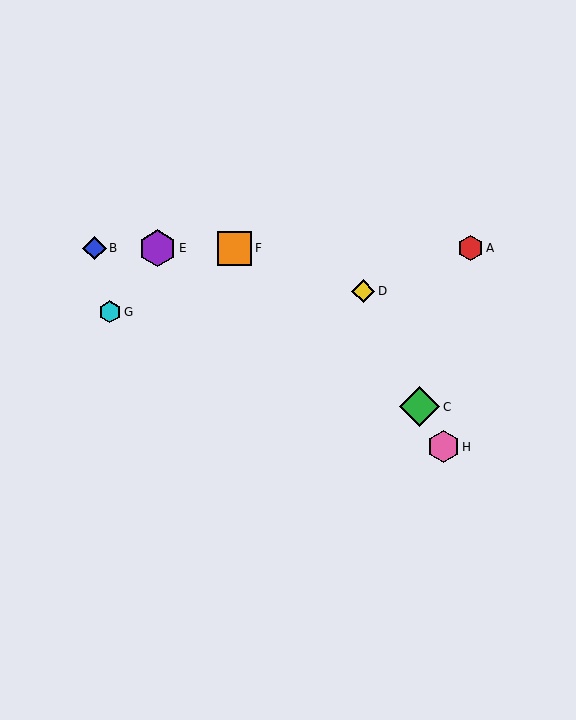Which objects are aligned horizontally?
Objects A, B, E, F are aligned horizontally.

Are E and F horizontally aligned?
Yes, both are at y≈248.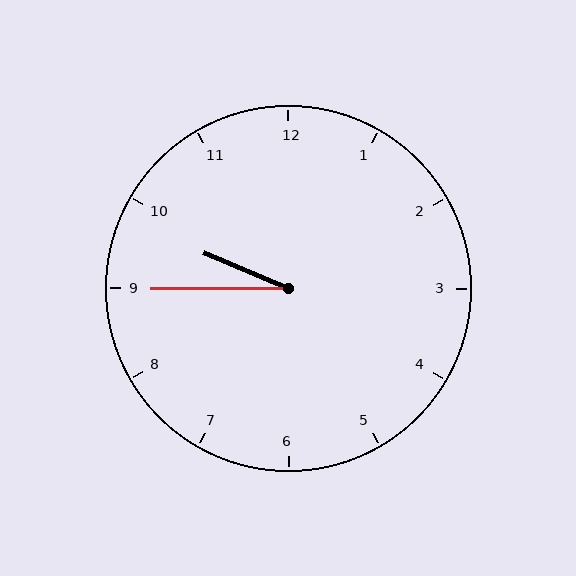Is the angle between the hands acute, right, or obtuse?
It is acute.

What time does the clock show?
9:45.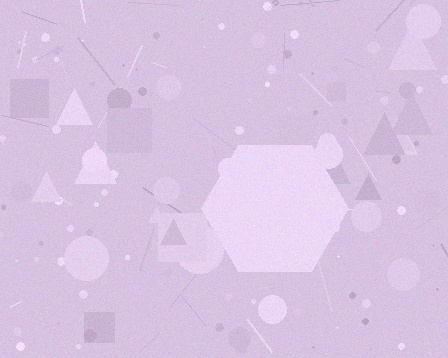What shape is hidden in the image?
A hexagon is hidden in the image.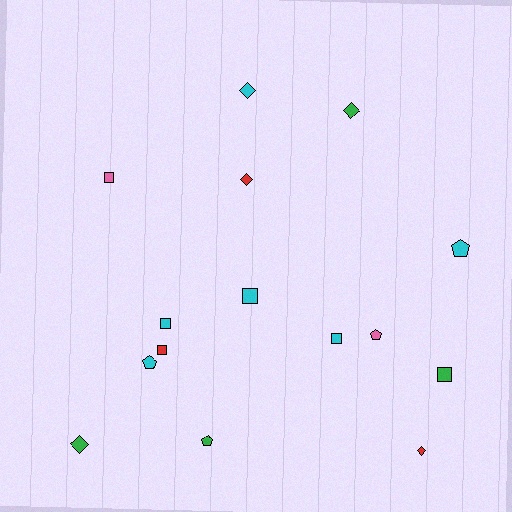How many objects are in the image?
There are 15 objects.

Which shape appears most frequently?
Square, with 6 objects.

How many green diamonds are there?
There are 2 green diamonds.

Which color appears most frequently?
Cyan, with 6 objects.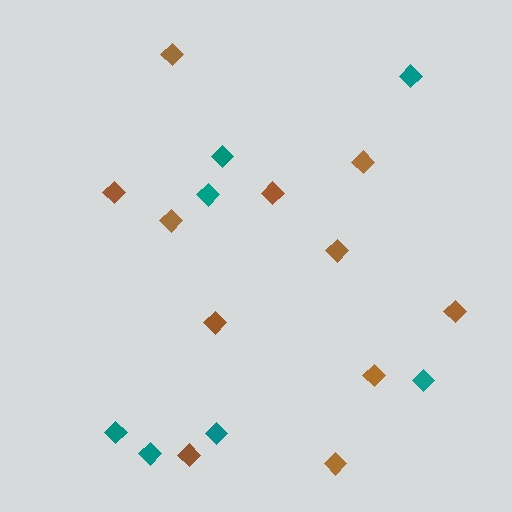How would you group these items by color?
There are 2 groups: one group of teal diamonds (7) and one group of brown diamonds (11).